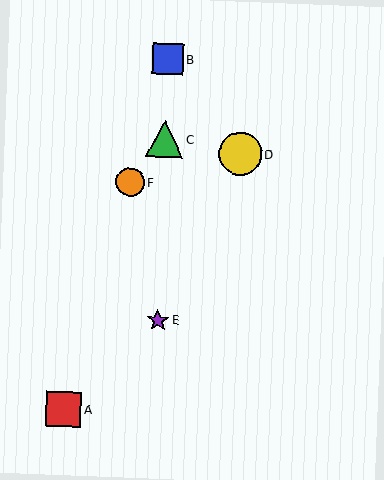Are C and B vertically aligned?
Yes, both are at x≈165.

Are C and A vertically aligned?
No, C is at x≈165 and A is at x≈64.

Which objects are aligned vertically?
Objects B, C, E are aligned vertically.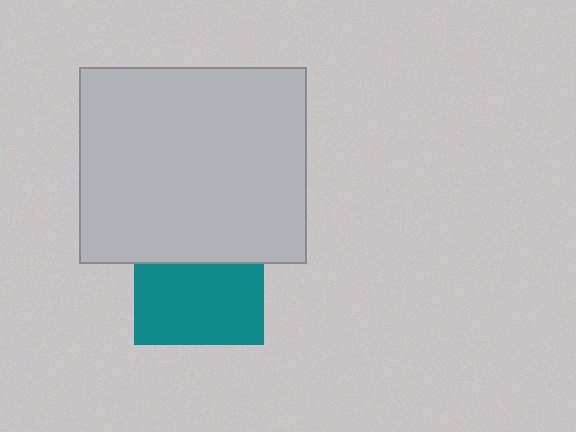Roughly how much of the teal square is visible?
About half of it is visible (roughly 62%).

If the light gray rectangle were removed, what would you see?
You would see the complete teal square.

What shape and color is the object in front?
The object in front is a light gray rectangle.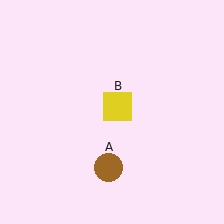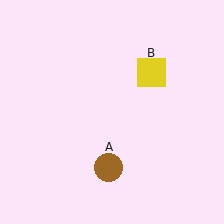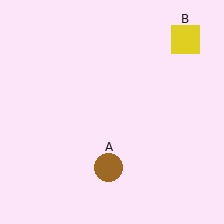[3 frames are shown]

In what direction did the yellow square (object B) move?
The yellow square (object B) moved up and to the right.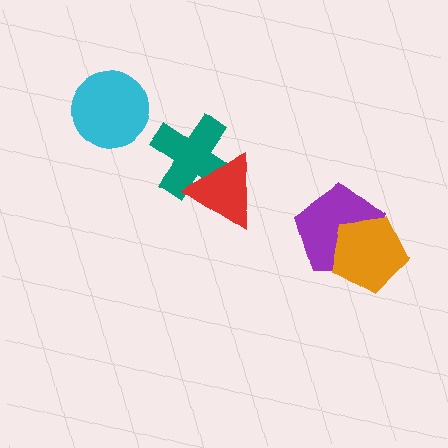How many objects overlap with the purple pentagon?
1 object overlaps with the purple pentagon.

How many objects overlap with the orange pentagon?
1 object overlaps with the orange pentagon.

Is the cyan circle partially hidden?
No, no other shape covers it.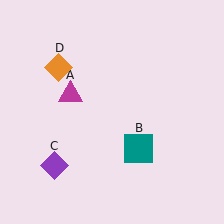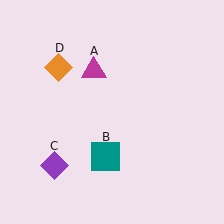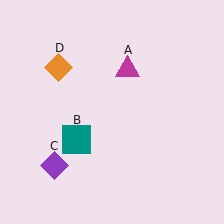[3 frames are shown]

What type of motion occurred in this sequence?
The magenta triangle (object A), teal square (object B) rotated clockwise around the center of the scene.